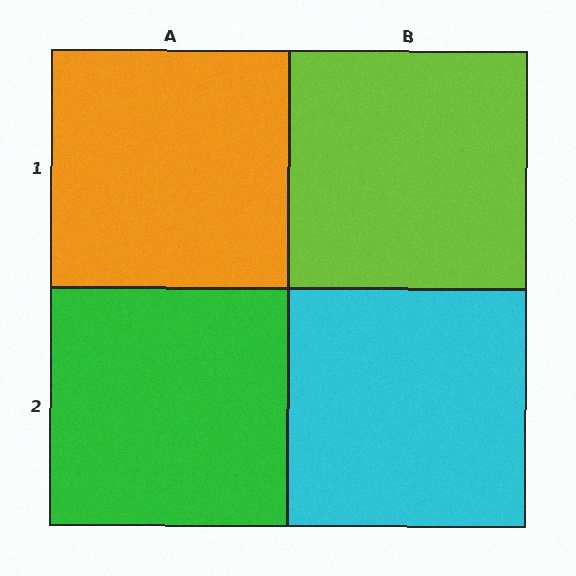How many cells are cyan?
1 cell is cyan.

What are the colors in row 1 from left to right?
Orange, lime.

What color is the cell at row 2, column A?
Green.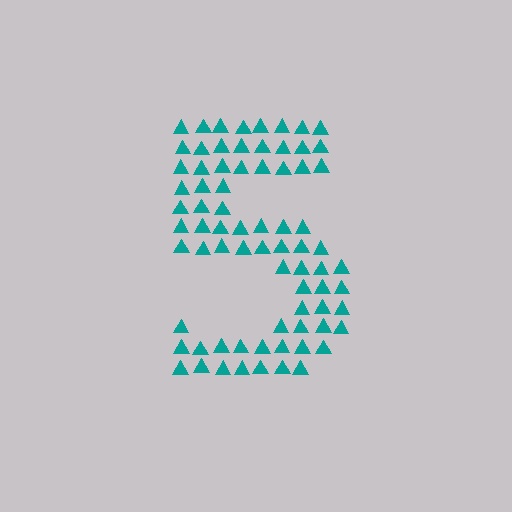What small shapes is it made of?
It is made of small triangles.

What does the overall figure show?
The overall figure shows the digit 5.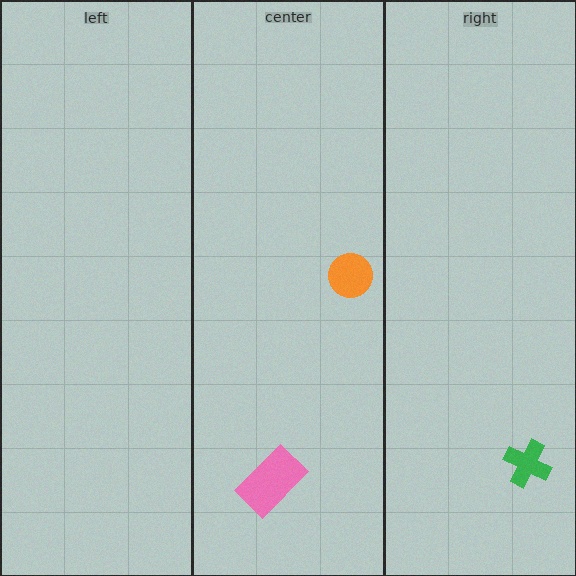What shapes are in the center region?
The orange circle, the pink rectangle.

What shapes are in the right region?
The green cross.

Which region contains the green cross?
The right region.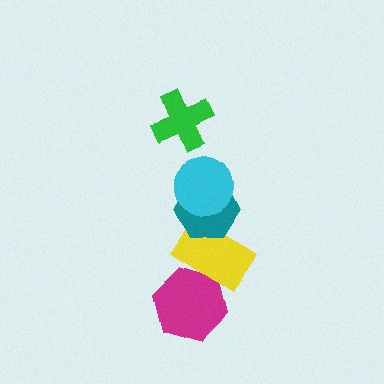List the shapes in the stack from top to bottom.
From top to bottom: the green cross, the cyan circle, the teal hexagon, the yellow rectangle, the magenta hexagon.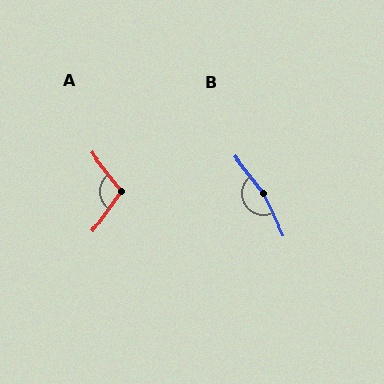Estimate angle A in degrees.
Approximately 106 degrees.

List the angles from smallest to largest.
A (106°), B (167°).